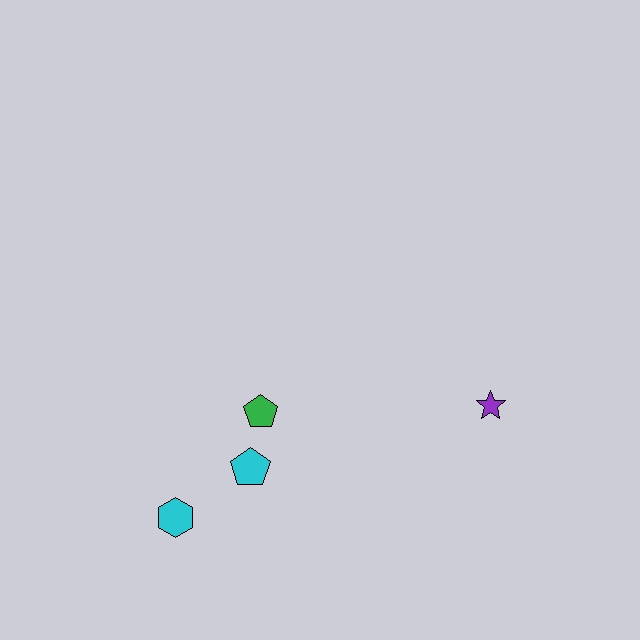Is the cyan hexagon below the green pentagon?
Yes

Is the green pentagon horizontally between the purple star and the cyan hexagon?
Yes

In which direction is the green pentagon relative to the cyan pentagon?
The green pentagon is above the cyan pentagon.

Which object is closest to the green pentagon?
The cyan pentagon is closest to the green pentagon.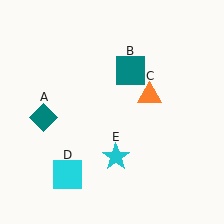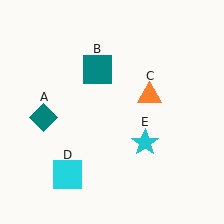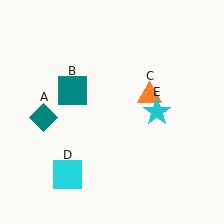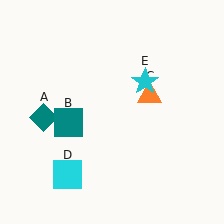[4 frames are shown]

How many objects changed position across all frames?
2 objects changed position: teal square (object B), cyan star (object E).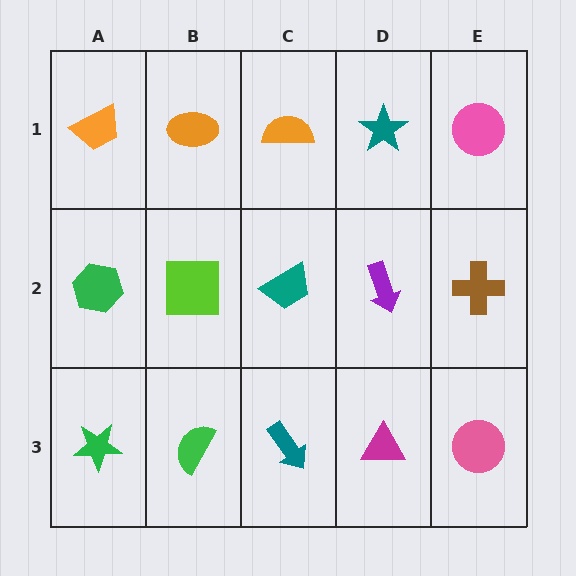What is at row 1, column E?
A pink circle.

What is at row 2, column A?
A green hexagon.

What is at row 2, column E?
A brown cross.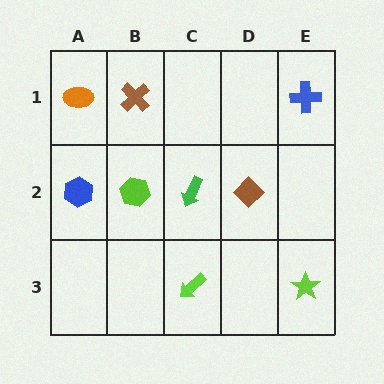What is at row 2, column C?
A green arrow.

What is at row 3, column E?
A lime star.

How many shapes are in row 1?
3 shapes.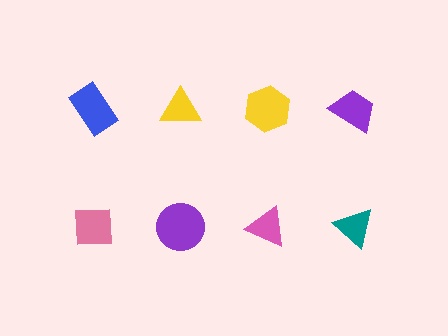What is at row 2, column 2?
A purple circle.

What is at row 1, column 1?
A blue rectangle.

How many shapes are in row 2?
4 shapes.